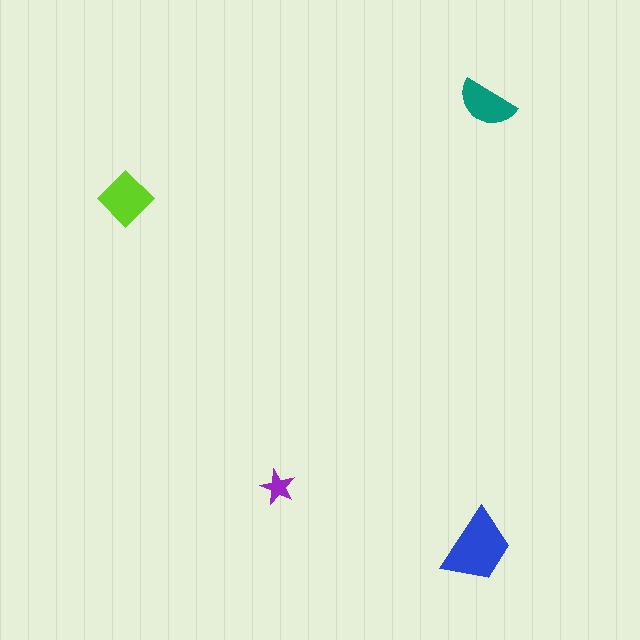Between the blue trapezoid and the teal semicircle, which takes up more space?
The blue trapezoid.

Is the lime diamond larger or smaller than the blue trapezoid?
Smaller.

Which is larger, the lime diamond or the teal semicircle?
The lime diamond.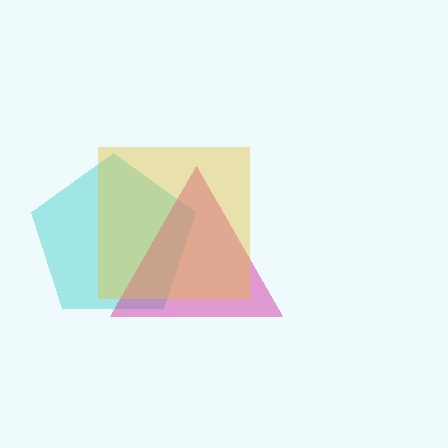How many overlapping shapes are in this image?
There are 3 overlapping shapes in the image.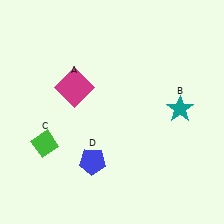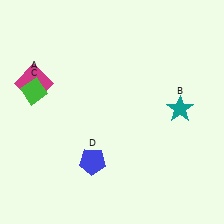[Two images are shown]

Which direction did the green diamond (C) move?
The green diamond (C) moved up.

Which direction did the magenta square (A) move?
The magenta square (A) moved left.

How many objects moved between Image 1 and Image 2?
2 objects moved between the two images.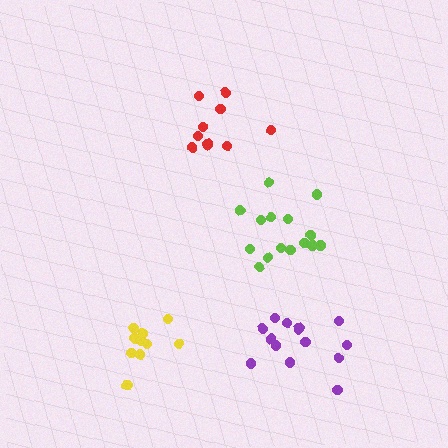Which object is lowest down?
The purple cluster is bottommost.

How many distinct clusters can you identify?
There are 4 distinct clusters.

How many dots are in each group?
Group 1: 10 dots, Group 2: 15 dots, Group 3: 14 dots, Group 4: 12 dots (51 total).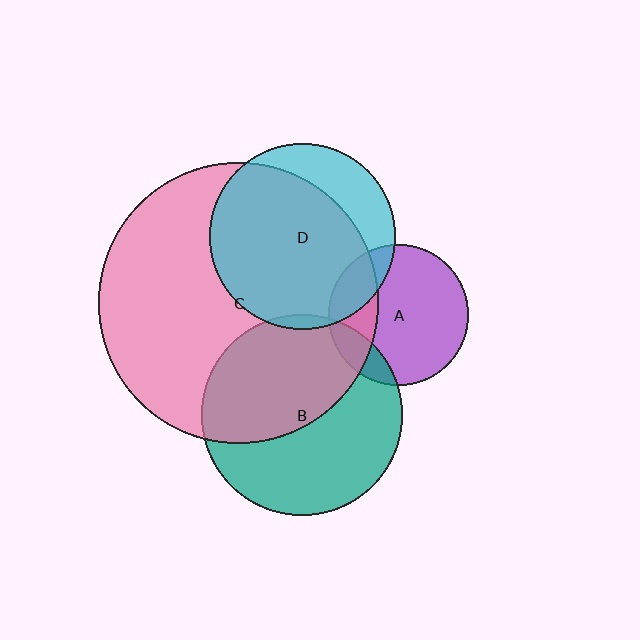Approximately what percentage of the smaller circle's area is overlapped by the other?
Approximately 75%.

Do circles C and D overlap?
Yes.